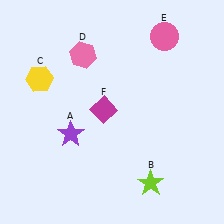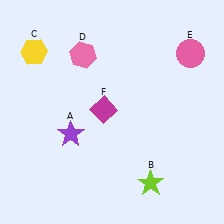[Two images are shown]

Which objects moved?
The objects that moved are: the yellow hexagon (C), the pink circle (E).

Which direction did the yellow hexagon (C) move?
The yellow hexagon (C) moved up.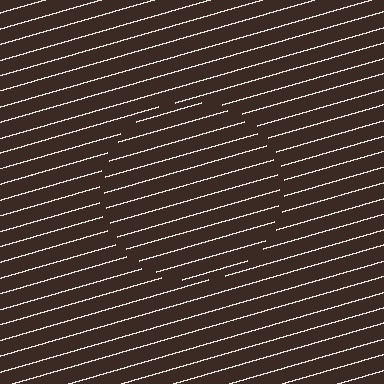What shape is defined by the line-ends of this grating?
An illusory circle. The interior of the shape contains the same grating, shifted by half a period — the contour is defined by the phase discontinuity where line-ends from the inner and outer gratings abut.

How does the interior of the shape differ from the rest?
The interior of the shape contains the same grating, shifted by half a period — the contour is defined by the phase discontinuity where line-ends from the inner and outer gratings abut.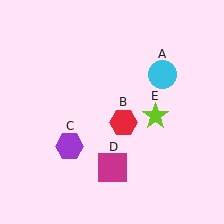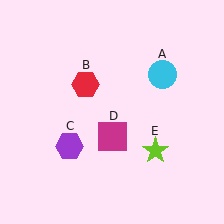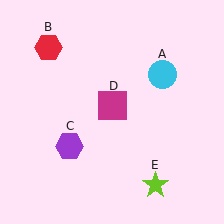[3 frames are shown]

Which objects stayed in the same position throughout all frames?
Cyan circle (object A) and purple hexagon (object C) remained stationary.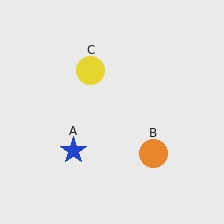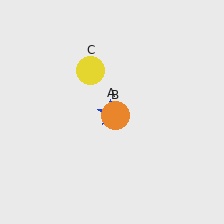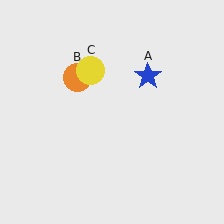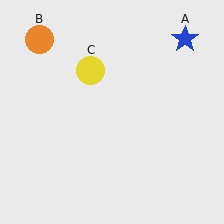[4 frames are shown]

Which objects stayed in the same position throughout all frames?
Yellow circle (object C) remained stationary.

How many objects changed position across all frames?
2 objects changed position: blue star (object A), orange circle (object B).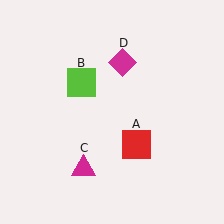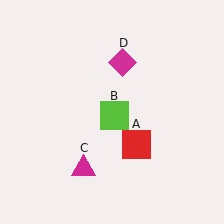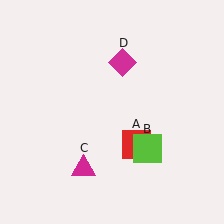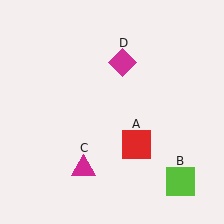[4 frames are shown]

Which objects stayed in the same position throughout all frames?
Red square (object A) and magenta triangle (object C) and magenta diamond (object D) remained stationary.